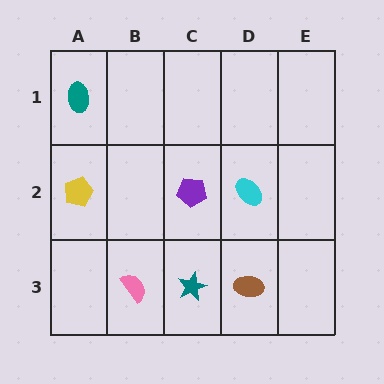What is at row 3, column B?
A pink semicircle.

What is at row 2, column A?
A yellow pentagon.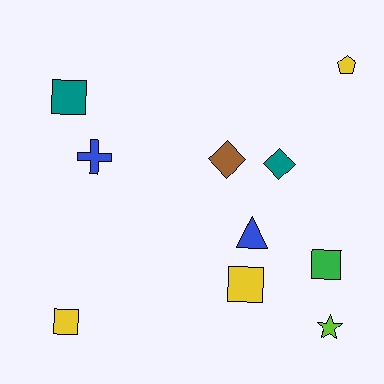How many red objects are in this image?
There are no red objects.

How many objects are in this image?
There are 10 objects.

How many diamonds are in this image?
There are 2 diamonds.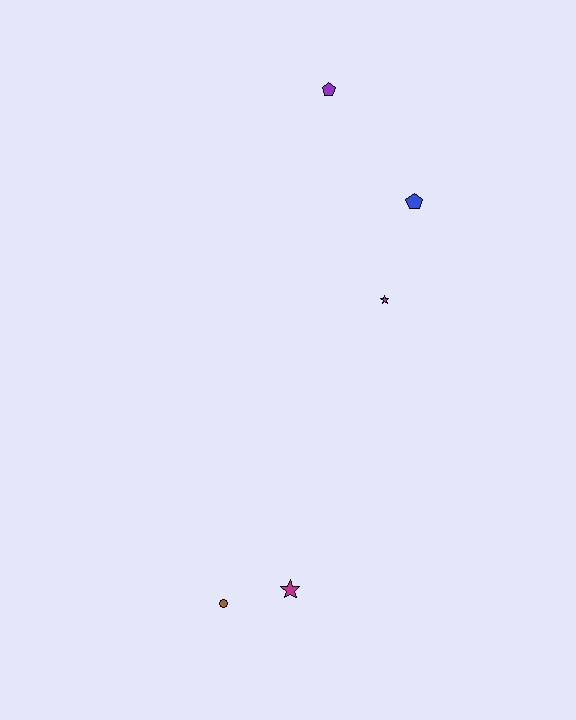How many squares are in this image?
There are no squares.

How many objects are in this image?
There are 5 objects.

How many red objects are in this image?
There are no red objects.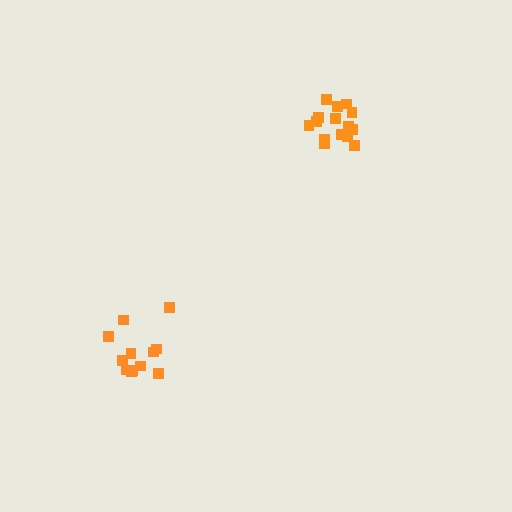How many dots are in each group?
Group 1: 15 dots, Group 2: 12 dots (27 total).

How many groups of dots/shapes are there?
There are 2 groups.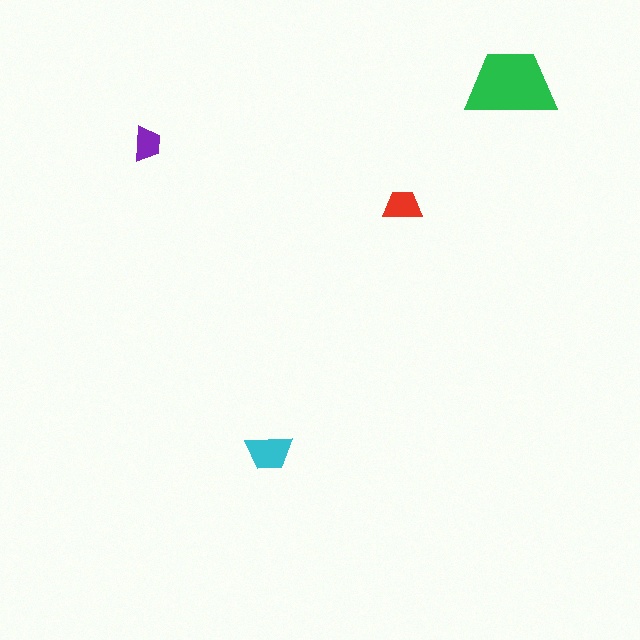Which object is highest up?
The green trapezoid is topmost.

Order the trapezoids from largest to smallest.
the green one, the cyan one, the red one, the purple one.